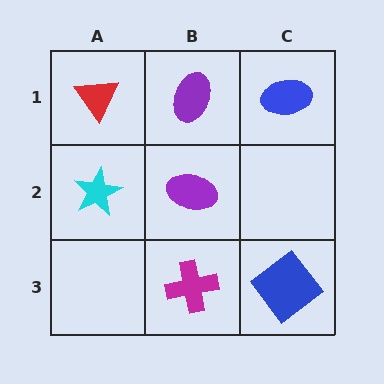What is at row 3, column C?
A blue diamond.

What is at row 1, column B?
A purple ellipse.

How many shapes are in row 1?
3 shapes.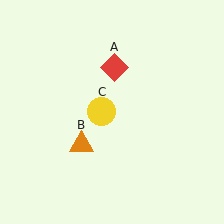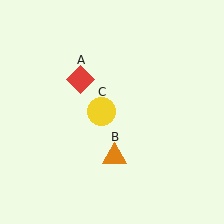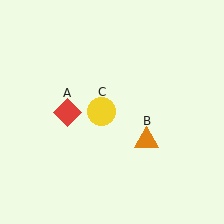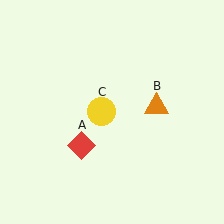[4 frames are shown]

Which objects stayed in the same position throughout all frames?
Yellow circle (object C) remained stationary.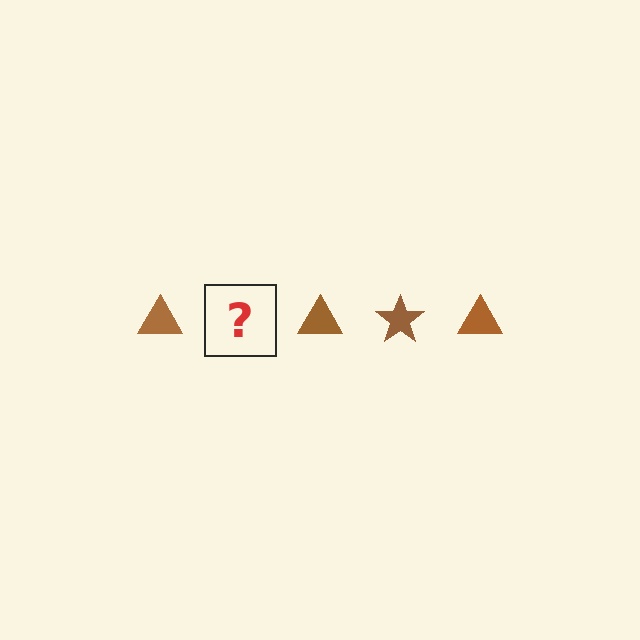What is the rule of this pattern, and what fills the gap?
The rule is that the pattern cycles through triangle, star shapes in brown. The gap should be filled with a brown star.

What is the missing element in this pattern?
The missing element is a brown star.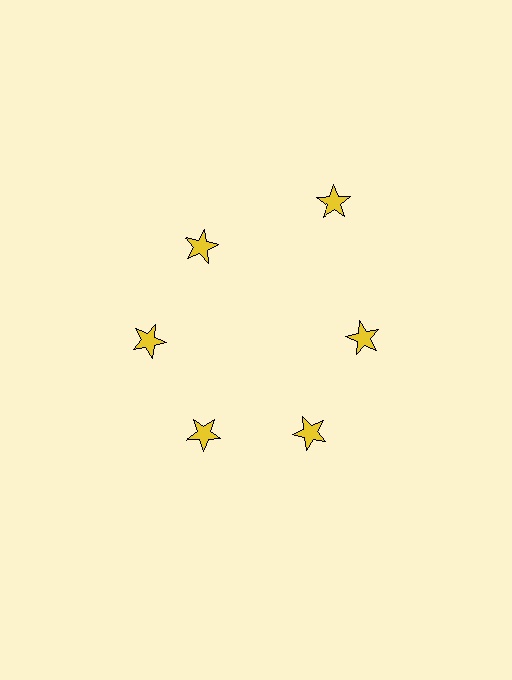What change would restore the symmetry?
The symmetry would be restored by moving it inward, back onto the ring so that all 6 stars sit at equal angles and equal distance from the center.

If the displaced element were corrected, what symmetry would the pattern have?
It would have 6-fold rotational symmetry — the pattern would map onto itself every 60 degrees.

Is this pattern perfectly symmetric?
No. The 6 yellow stars are arranged in a ring, but one element near the 1 o'clock position is pushed outward from the center, breaking the 6-fold rotational symmetry.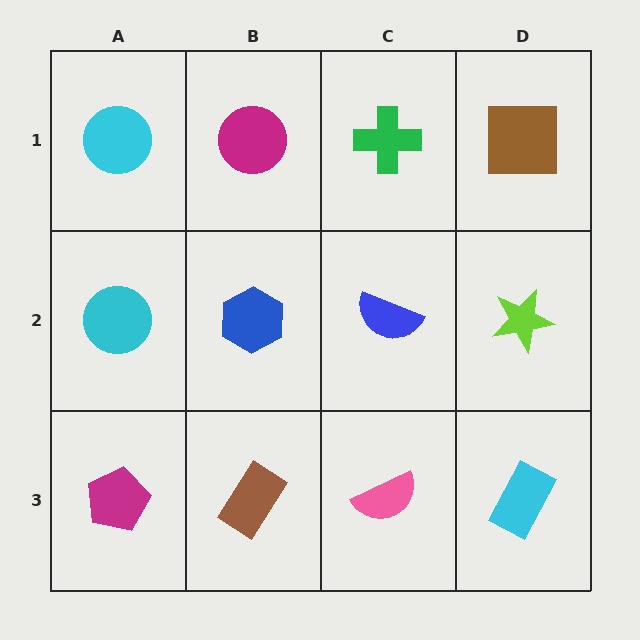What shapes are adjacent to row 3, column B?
A blue hexagon (row 2, column B), a magenta pentagon (row 3, column A), a pink semicircle (row 3, column C).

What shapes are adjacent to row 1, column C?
A blue semicircle (row 2, column C), a magenta circle (row 1, column B), a brown square (row 1, column D).